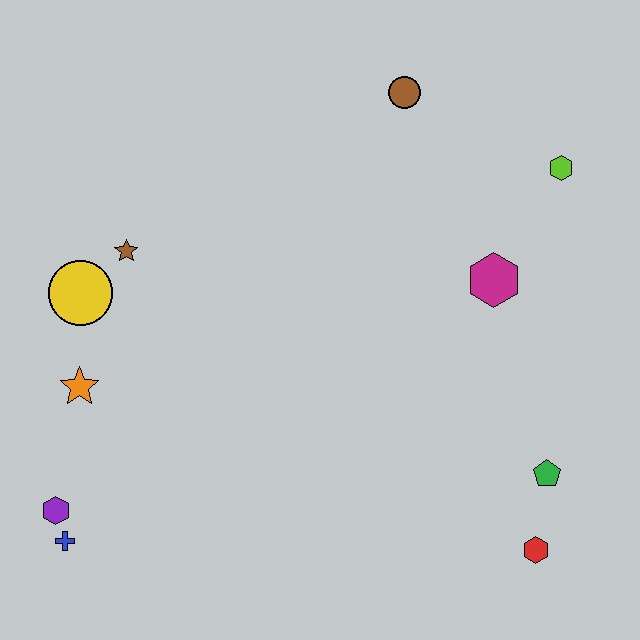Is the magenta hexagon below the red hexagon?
No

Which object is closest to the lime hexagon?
The magenta hexagon is closest to the lime hexagon.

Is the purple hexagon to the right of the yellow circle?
No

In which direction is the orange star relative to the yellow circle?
The orange star is below the yellow circle.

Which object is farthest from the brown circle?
The blue cross is farthest from the brown circle.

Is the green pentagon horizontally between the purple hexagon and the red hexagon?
No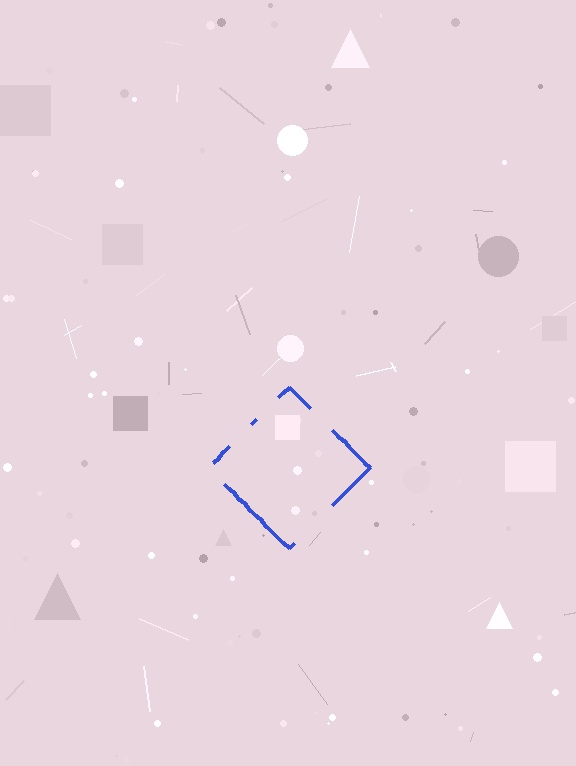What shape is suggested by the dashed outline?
The dashed outline suggests a diamond.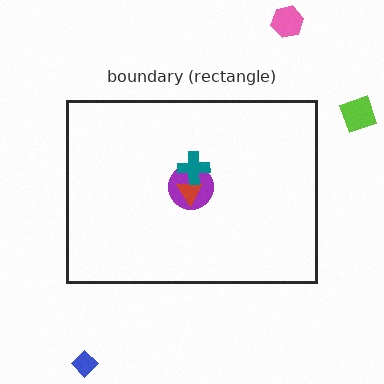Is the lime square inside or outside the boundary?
Outside.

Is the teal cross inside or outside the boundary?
Inside.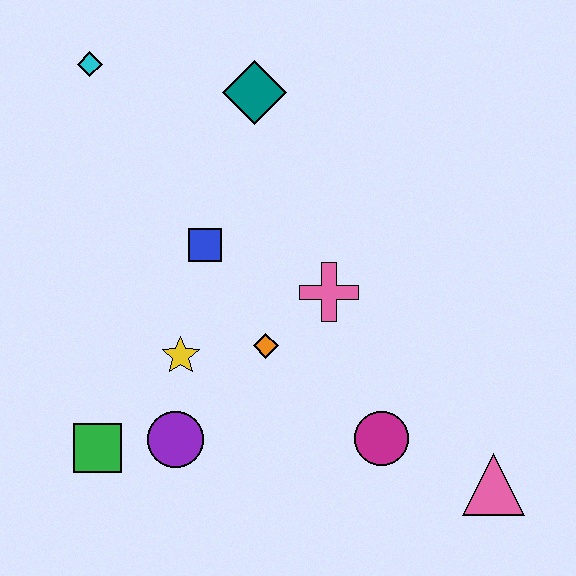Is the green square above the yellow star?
No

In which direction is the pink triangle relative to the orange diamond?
The pink triangle is to the right of the orange diamond.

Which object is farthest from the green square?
The pink triangle is farthest from the green square.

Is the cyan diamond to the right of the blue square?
No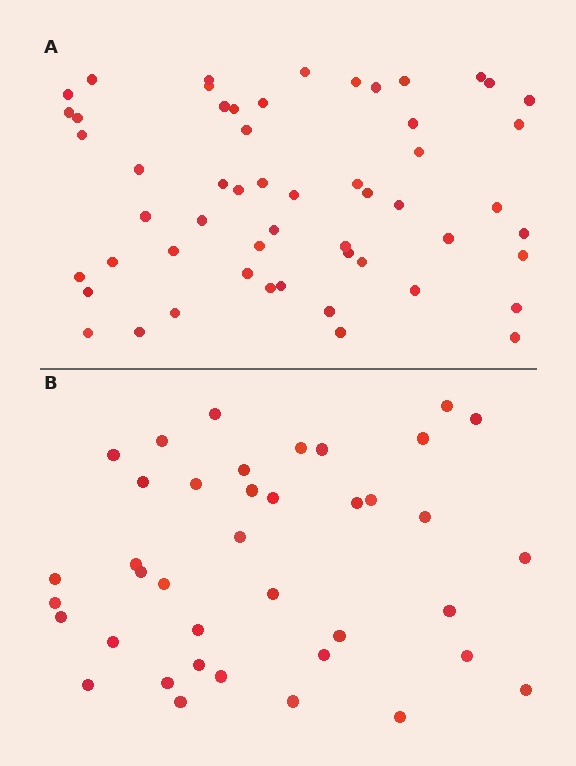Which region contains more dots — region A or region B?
Region A (the top region) has more dots.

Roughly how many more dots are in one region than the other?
Region A has approximately 15 more dots than region B.